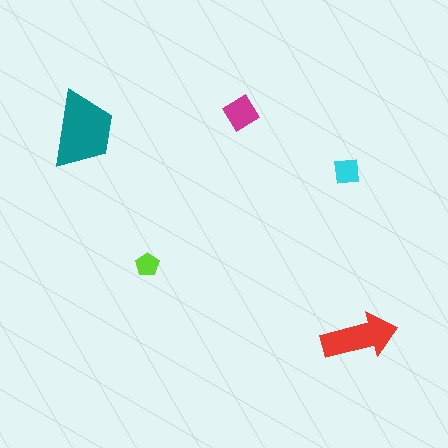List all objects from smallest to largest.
The lime pentagon, the cyan square, the magenta diamond, the red arrow, the teal trapezoid.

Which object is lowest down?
The red arrow is bottommost.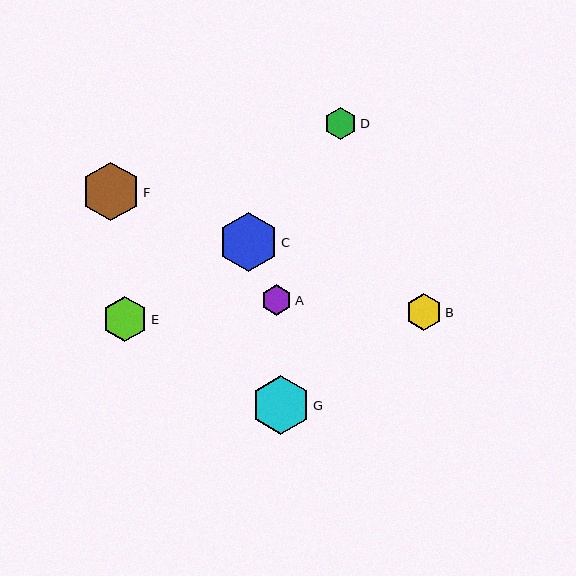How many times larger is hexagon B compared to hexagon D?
Hexagon B is approximately 1.1 times the size of hexagon D.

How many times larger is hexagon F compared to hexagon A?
Hexagon F is approximately 1.9 times the size of hexagon A.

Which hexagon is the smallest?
Hexagon A is the smallest with a size of approximately 30 pixels.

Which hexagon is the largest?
Hexagon C is the largest with a size of approximately 60 pixels.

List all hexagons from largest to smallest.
From largest to smallest: C, G, F, E, B, D, A.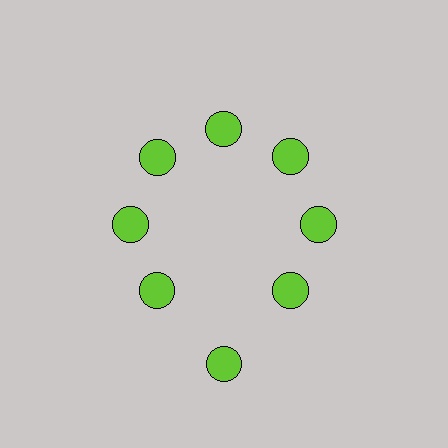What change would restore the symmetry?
The symmetry would be restored by moving it inward, back onto the ring so that all 8 circles sit at equal angles and equal distance from the center.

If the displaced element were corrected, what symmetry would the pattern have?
It would have 8-fold rotational symmetry — the pattern would map onto itself every 45 degrees.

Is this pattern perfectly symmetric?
No. The 8 lime circles are arranged in a ring, but one element near the 6 o'clock position is pushed outward from the center, breaking the 8-fold rotational symmetry.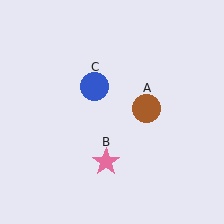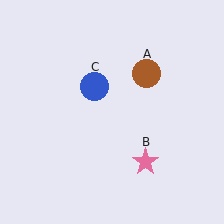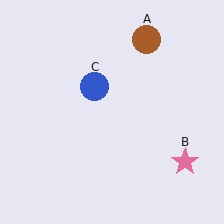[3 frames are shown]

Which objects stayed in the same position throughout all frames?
Blue circle (object C) remained stationary.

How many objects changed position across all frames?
2 objects changed position: brown circle (object A), pink star (object B).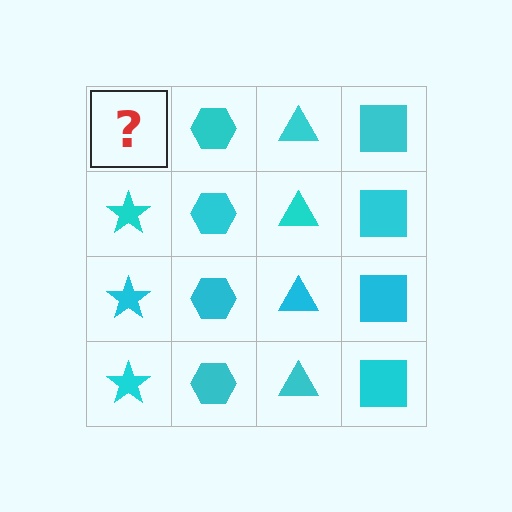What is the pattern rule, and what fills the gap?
The rule is that each column has a consistent shape. The gap should be filled with a cyan star.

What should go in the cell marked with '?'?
The missing cell should contain a cyan star.